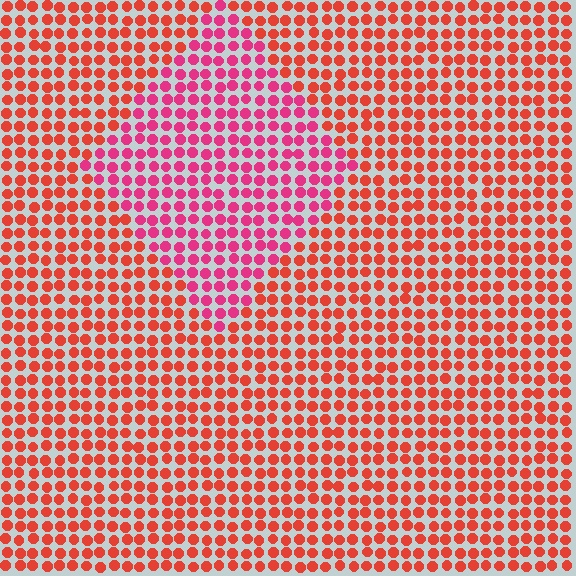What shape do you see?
I see a diamond.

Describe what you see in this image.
The image is filled with small red elements in a uniform arrangement. A diamond-shaped region is visible where the elements are tinted to a slightly different hue, forming a subtle color boundary.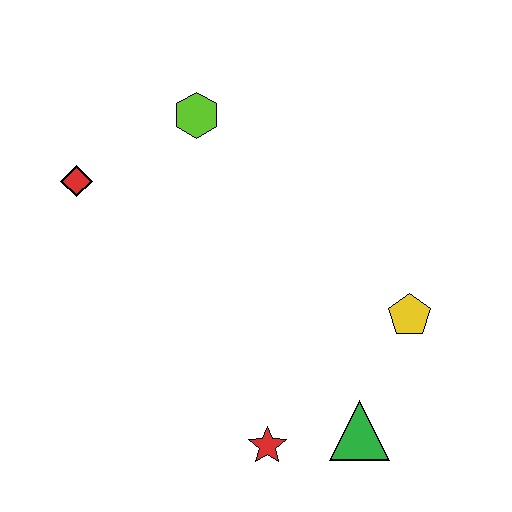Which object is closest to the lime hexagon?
The red diamond is closest to the lime hexagon.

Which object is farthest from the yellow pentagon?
The red diamond is farthest from the yellow pentagon.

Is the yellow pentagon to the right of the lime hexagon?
Yes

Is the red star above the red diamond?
No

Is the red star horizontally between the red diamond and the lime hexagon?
No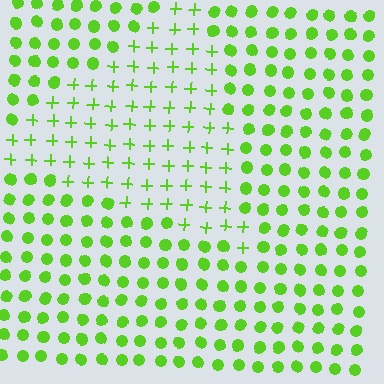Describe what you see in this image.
The image is filled with small lime elements arranged in a uniform grid. A triangle-shaped region contains plus signs, while the surrounding area contains circles. The boundary is defined purely by the change in element shape.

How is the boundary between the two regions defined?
The boundary is defined by a change in element shape: plus signs inside vs. circles outside. All elements share the same color and spacing.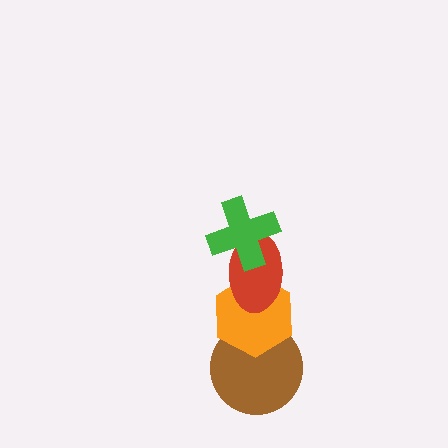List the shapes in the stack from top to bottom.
From top to bottom: the green cross, the red ellipse, the orange hexagon, the brown circle.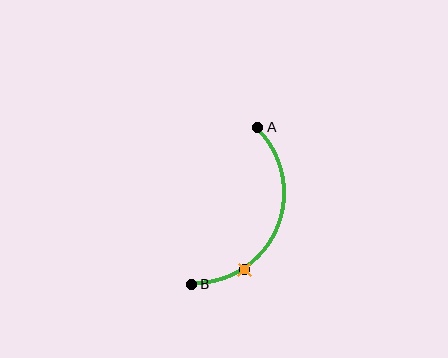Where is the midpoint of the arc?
The arc midpoint is the point on the curve farthest from the straight line joining A and B. It sits to the right of that line.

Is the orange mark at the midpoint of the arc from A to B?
No. The orange mark lies on the arc but is closer to endpoint B. The arc midpoint would be at the point on the curve equidistant along the arc from both A and B.